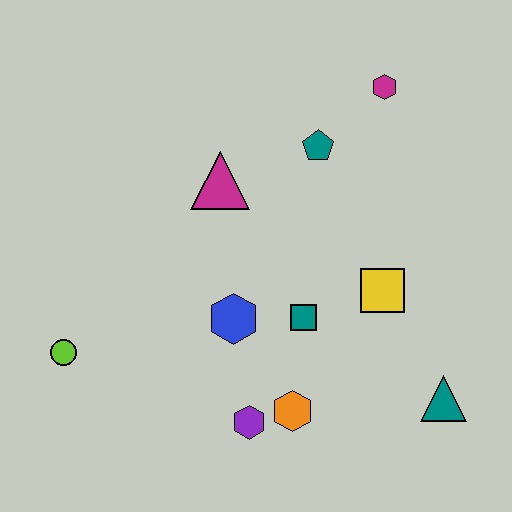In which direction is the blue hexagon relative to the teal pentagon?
The blue hexagon is below the teal pentagon.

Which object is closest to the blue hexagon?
The teal square is closest to the blue hexagon.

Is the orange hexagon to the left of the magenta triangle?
No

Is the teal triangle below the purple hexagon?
No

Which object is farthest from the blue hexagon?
The magenta hexagon is farthest from the blue hexagon.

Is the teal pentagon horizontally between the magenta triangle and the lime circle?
No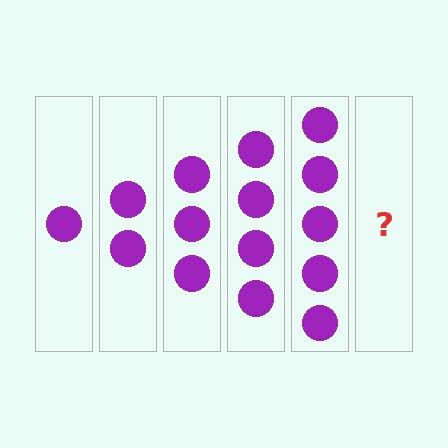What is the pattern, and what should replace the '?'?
The pattern is that each step adds one more circle. The '?' should be 6 circles.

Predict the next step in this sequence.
The next step is 6 circles.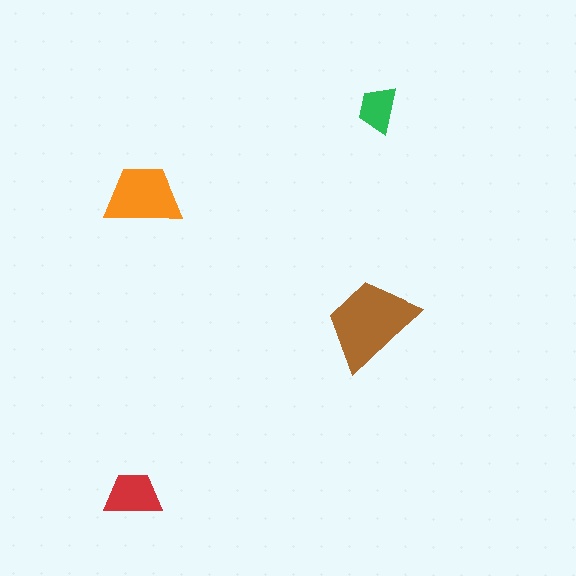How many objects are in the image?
There are 4 objects in the image.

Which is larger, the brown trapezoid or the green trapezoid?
The brown one.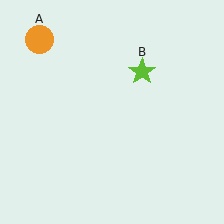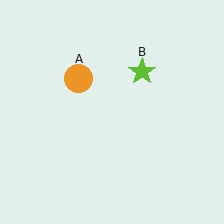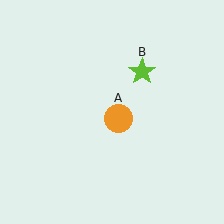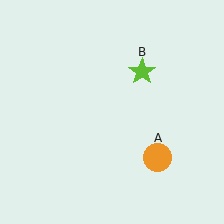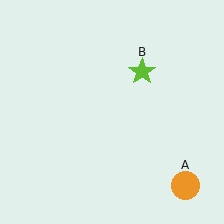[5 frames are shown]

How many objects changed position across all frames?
1 object changed position: orange circle (object A).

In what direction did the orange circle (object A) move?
The orange circle (object A) moved down and to the right.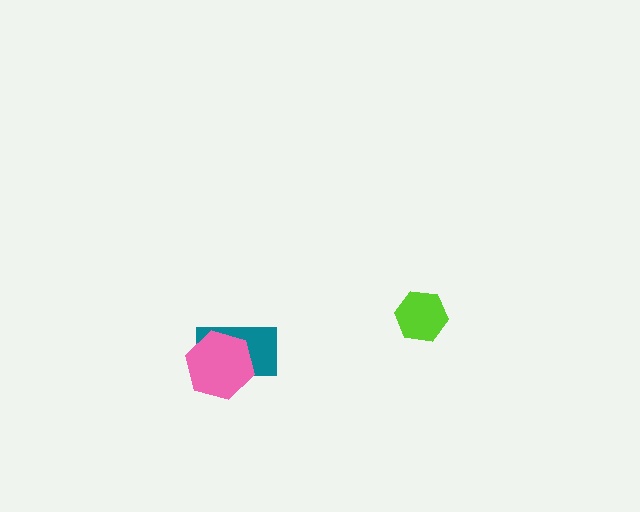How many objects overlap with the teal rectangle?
1 object overlaps with the teal rectangle.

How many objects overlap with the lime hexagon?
0 objects overlap with the lime hexagon.